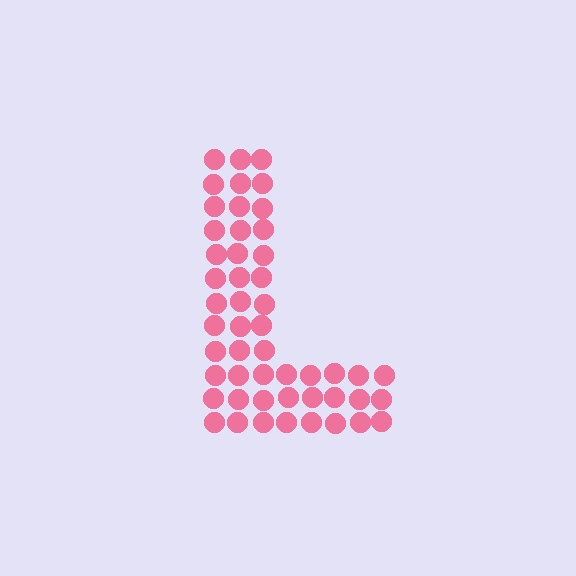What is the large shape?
The large shape is the letter L.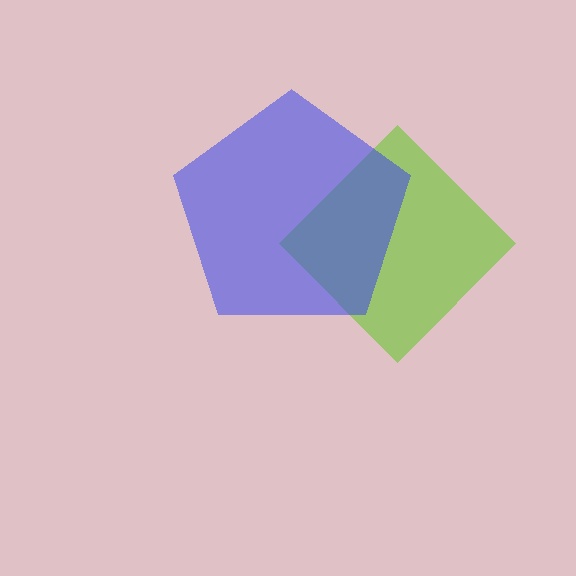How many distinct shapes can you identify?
There are 2 distinct shapes: a lime diamond, a blue pentagon.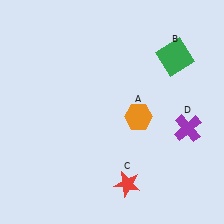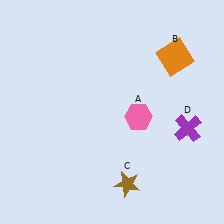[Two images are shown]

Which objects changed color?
A changed from orange to pink. B changed from green to orange. C changed from red to brown.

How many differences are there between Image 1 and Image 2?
There are 3 differences between the two images.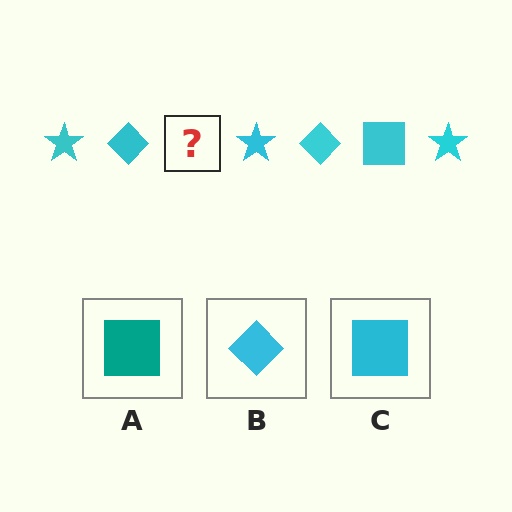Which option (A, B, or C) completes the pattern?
C.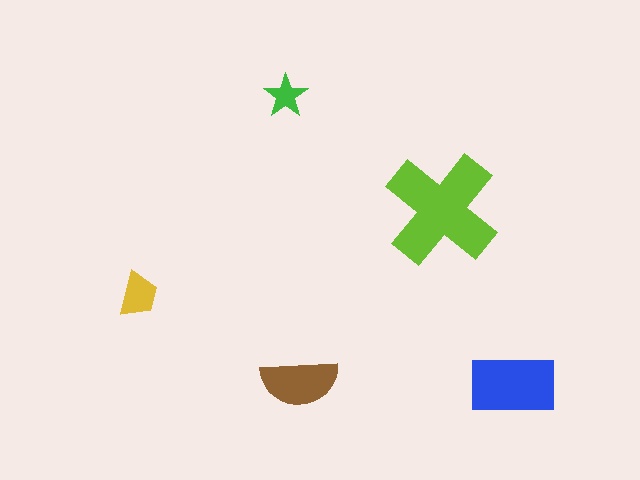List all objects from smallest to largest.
The green star, the yellow trapezoid, the brown semicircle, the blue rectangle, the lime cross.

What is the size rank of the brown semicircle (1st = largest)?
3rd.